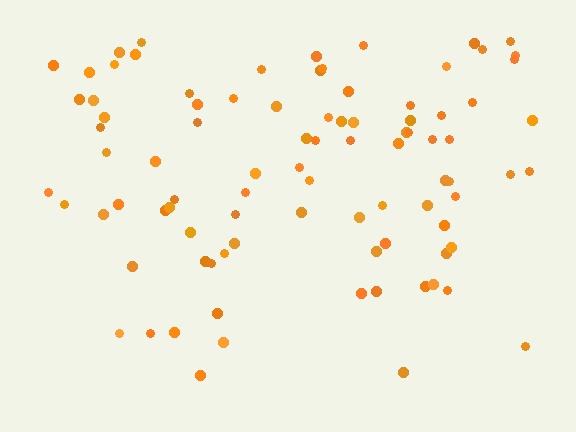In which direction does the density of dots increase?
From bottom to top, with the top side densest.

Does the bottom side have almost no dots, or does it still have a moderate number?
Still a moderate number, just noticeably fewer than the top.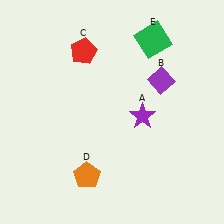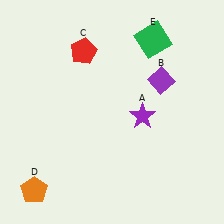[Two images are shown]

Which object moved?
The orange pentagon (D) moved left.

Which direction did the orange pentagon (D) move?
The orange pentagon (D) moved left.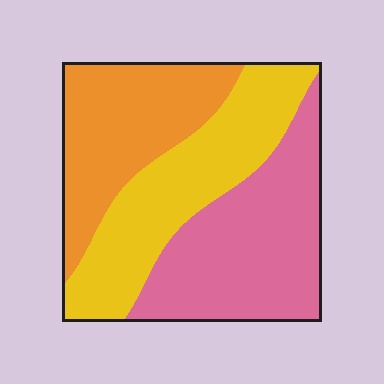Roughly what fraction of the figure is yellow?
Yellow covers roughly 35% of the figure.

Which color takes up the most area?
Pink, at roughly 40%.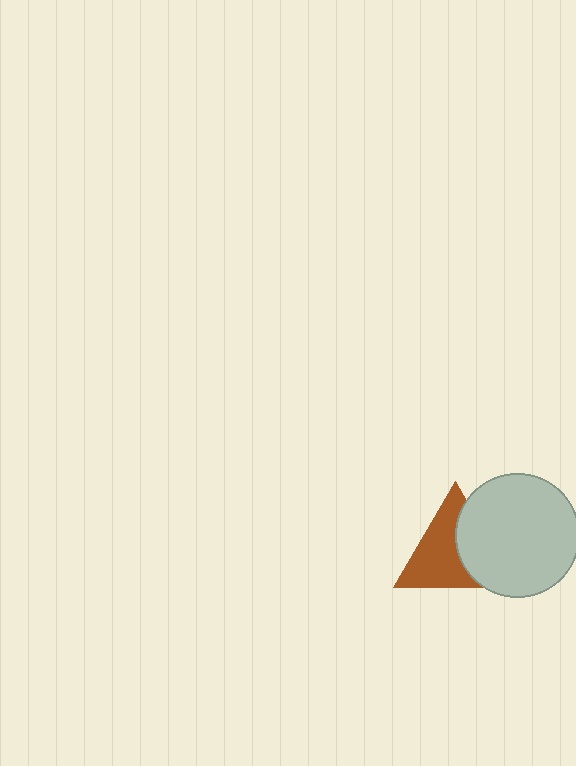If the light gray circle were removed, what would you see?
You would see the complete brown triangle.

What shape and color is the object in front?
The object in front is a light gray circle.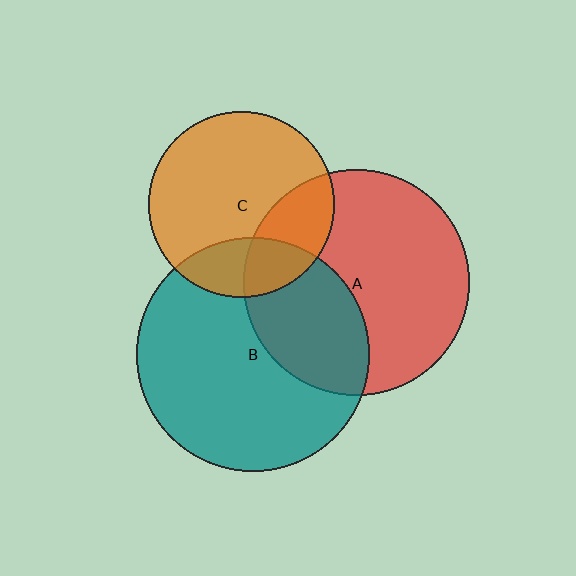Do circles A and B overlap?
Yes.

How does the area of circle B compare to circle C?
Approximately 1.6 times.